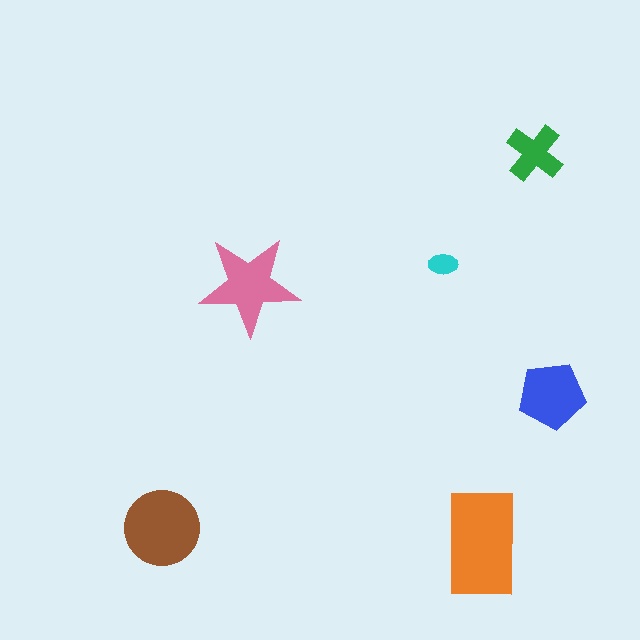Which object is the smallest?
The cyan ellipse.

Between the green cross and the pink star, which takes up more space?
The pink star.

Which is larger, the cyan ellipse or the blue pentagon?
The blue pentagon.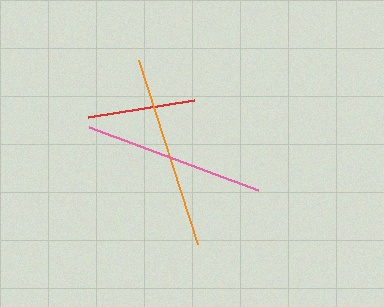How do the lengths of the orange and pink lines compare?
The orange and pink lines are approximately the same length.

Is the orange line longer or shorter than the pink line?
The orange line is longer than the pink line.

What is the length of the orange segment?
The orange segment is approximately 193 pixels long.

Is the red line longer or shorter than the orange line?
The orange line is longer than the red line.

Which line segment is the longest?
The orange line is the longest at approximately 193 pixels.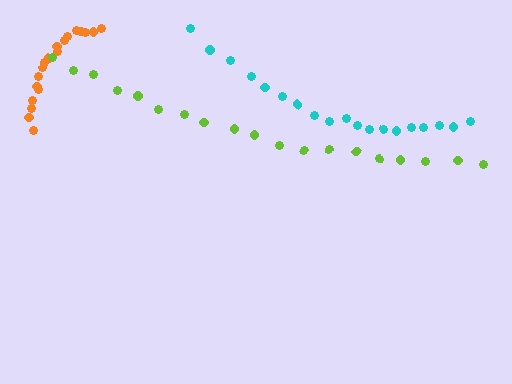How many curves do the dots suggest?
There are 3 distinct paths.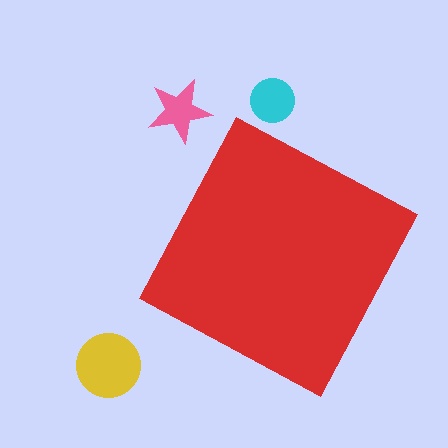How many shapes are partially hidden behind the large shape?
0 shapes are partially hidden.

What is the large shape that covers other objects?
A red square.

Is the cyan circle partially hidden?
No, the cyan circle is fully visible.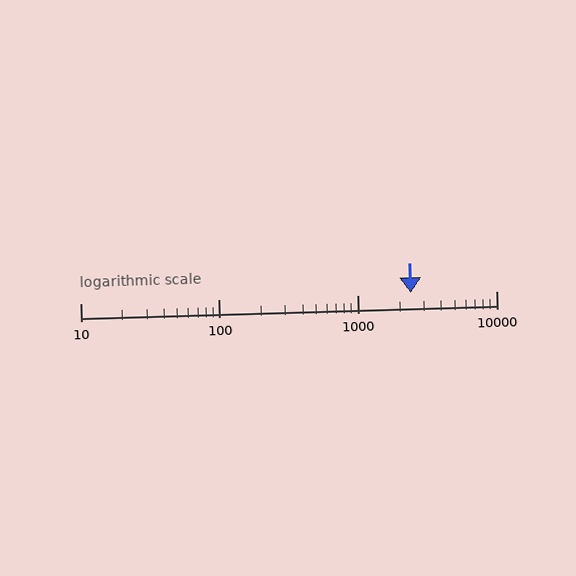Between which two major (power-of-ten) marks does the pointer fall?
The pointer is between 1000 and 10000.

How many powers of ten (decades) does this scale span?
The scale spans 3 decades, from 10 to 10000.